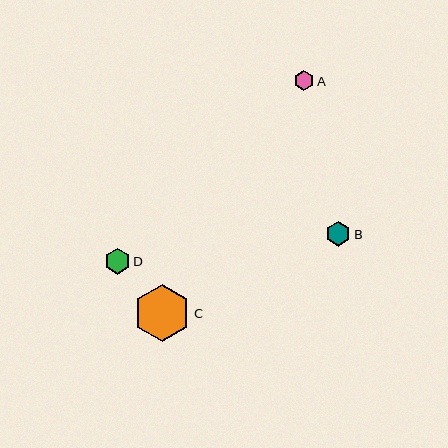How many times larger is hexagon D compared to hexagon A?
Hexagon D is approximately 1.3 times the size of hexagon A.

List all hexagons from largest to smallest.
From largest to smallest: C, D, B, A.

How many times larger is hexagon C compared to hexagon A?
Hexagon C is approximately 2.8 times the size of hexagon A.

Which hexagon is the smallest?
Hexagon A is the smallest with a size of approximately 20 pixels.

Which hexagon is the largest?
Hexagon C is the largest with a size of approximately 57 pixels.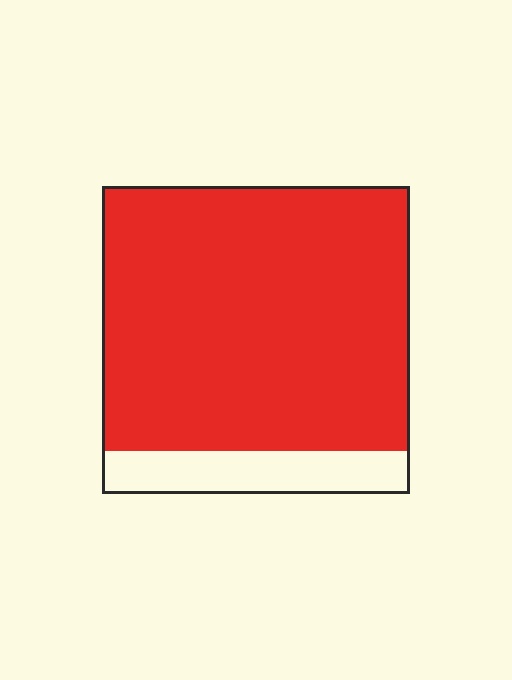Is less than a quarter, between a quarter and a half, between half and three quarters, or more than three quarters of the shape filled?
More than three quarters.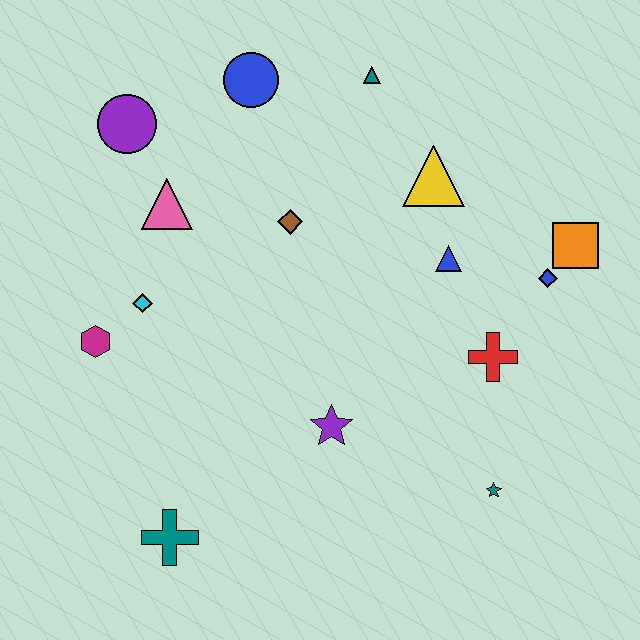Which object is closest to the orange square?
The blue diamond is closest to the orange square.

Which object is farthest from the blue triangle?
The teal cross is farthest from the blue triangle.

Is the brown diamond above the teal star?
Yes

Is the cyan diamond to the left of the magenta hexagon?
No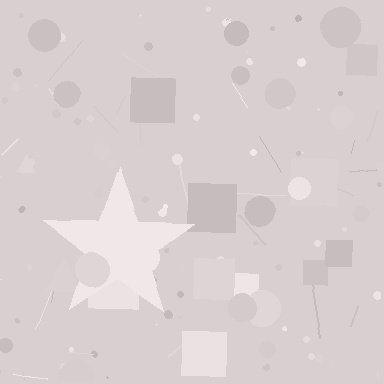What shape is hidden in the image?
A star is hidden in the image.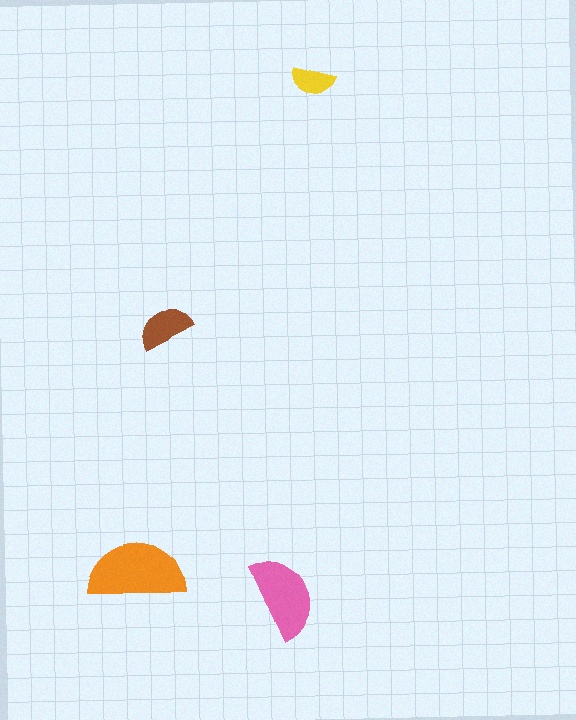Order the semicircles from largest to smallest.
the orange one, the pink one, the brown one, the yellow one.